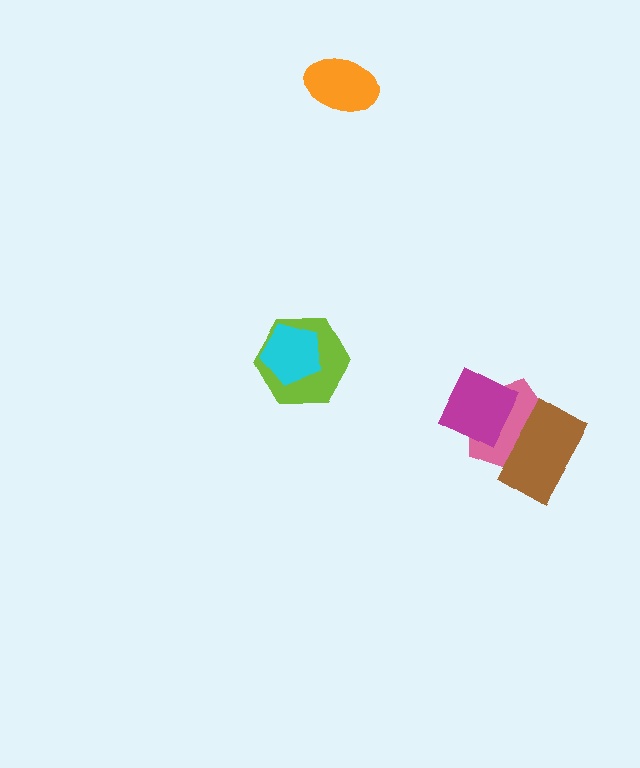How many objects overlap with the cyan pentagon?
1 object overlaps with the cyan pentagon.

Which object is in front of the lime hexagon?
The cyan pentagon is in front of the lime hexagon.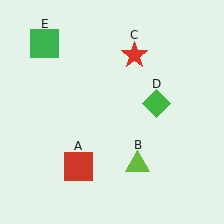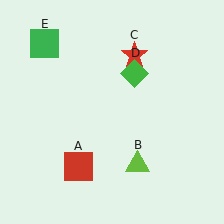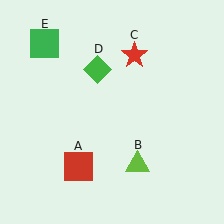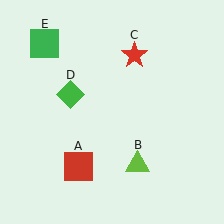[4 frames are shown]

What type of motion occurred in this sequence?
The green diamond (object D) rotated counterclockwise around the center of the scene.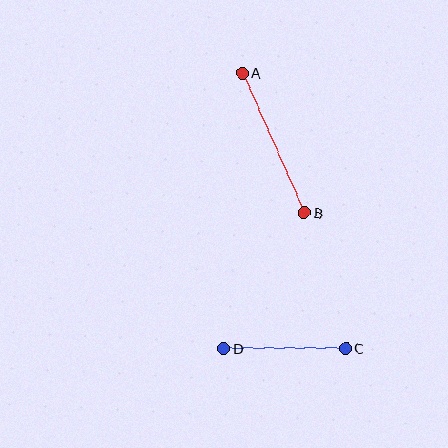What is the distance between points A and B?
The distance is approximately 153 pixels.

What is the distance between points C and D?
The distance is approximately 122 pixels.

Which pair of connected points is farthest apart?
Points A and B are farthest apart.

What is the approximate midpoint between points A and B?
The midpoint is at approximately (273, 143) pixels.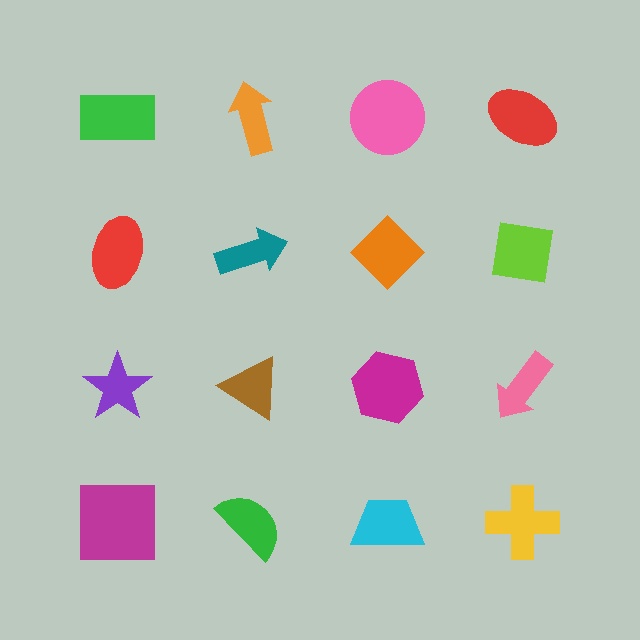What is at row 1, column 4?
A red ellipse.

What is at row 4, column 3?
A cyan trapezoid.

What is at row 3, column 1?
A purple star.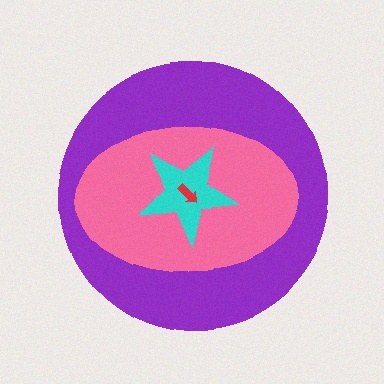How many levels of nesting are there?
4.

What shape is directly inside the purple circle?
The pink ellipse.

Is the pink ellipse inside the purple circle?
Yes.